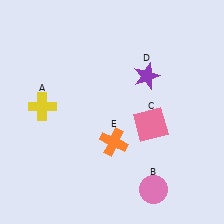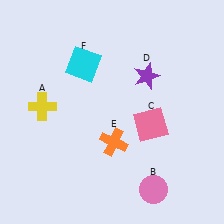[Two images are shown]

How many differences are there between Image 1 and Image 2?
There is 1 difference between the two images.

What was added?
A cyan square (F) was added in Image 2.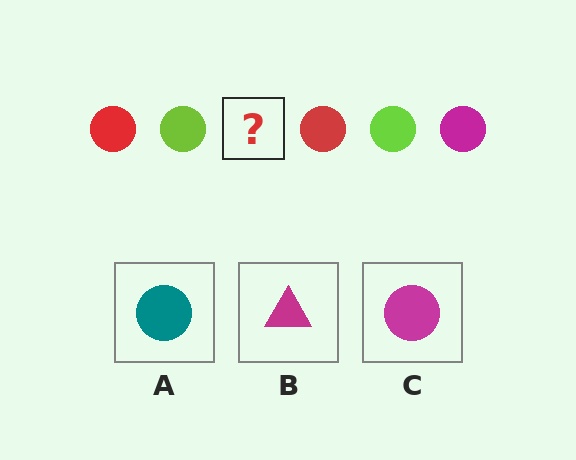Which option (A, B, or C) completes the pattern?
C.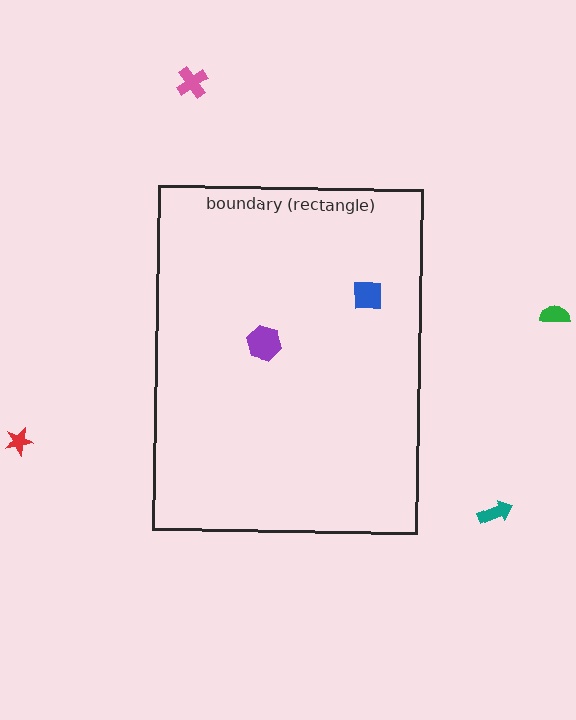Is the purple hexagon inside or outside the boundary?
Inside.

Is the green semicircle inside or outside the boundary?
Outside.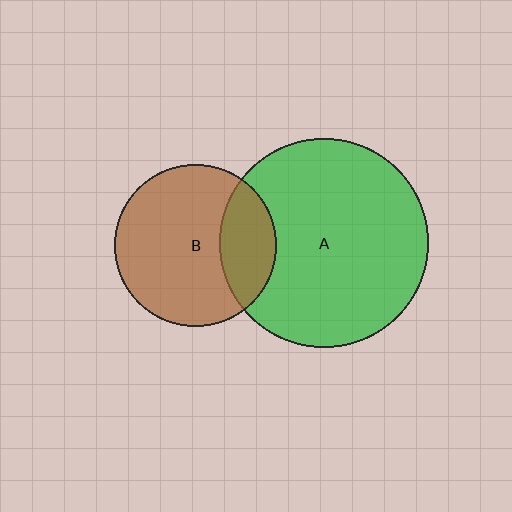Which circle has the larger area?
Circle A (green).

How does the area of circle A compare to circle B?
Approximately 1.7 times.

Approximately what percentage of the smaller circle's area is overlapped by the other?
Approximately 25%.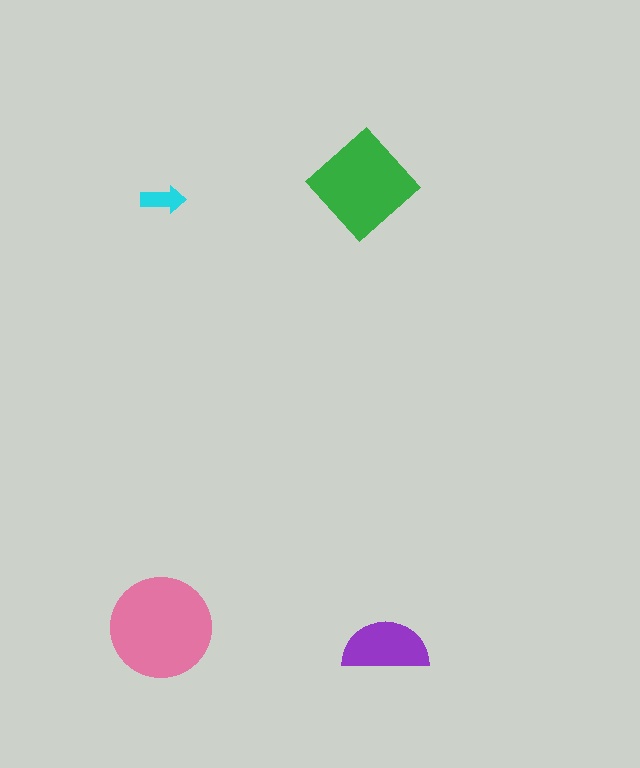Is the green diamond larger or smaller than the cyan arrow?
Larger.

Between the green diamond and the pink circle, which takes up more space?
The pink circle.